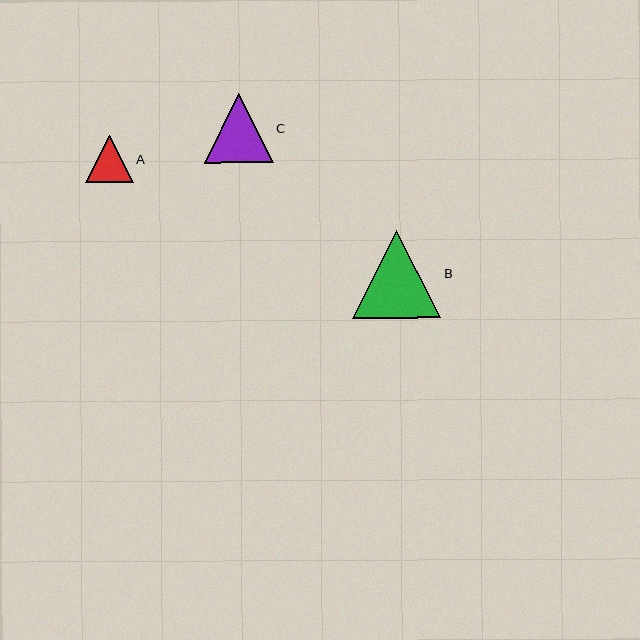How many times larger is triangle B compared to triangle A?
Triangle B is approximately 1.8 times the size of triangle A.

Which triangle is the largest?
Triangle B is the largest with a size of approximately 88 pixels.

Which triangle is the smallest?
Triangle A is the smallest with a size of approximately 48 pixels.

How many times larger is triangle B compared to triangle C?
Triangle B is approximately 1.3 times the size of triangle C.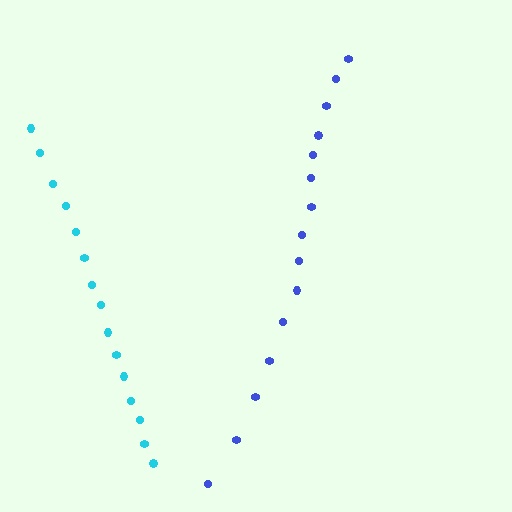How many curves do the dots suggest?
There are 2 distinct paths.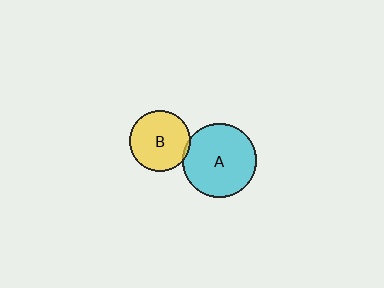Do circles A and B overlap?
Yes.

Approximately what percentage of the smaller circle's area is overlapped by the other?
Approximately 5%.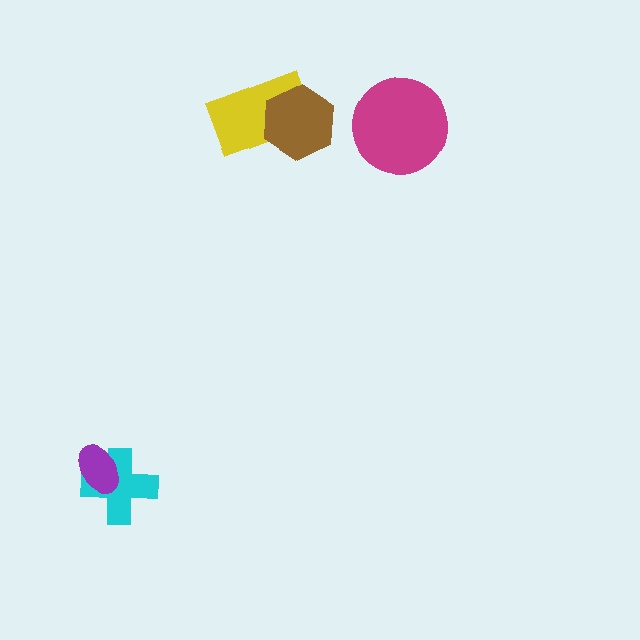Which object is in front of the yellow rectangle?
The brown hexagon is in front of the yellow rectangle.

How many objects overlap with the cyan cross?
1 object overlaps with the cyan cross.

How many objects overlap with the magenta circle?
0 objects overlap with the magenta circle.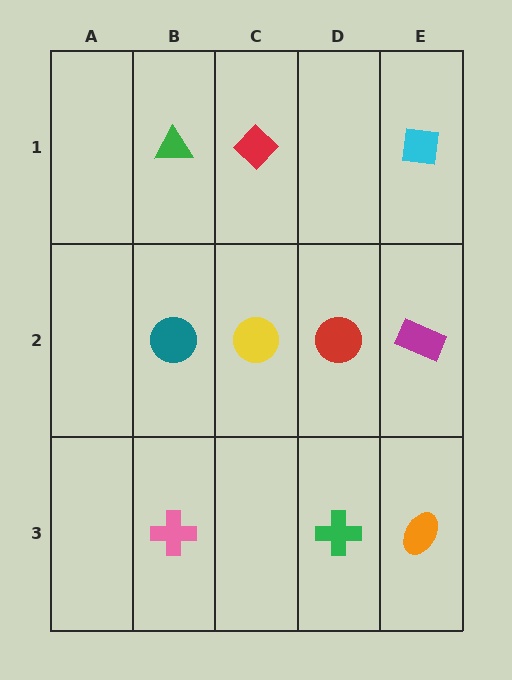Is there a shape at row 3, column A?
No, that cell is empty.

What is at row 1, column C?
A red diamond.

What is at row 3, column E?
An orange ellipse.